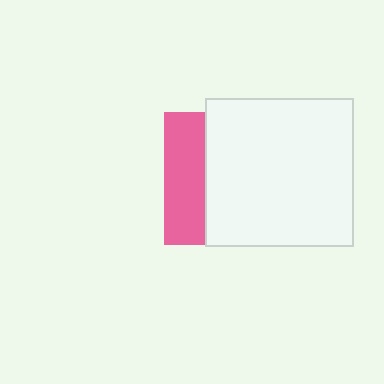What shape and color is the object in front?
The object in front is a white square.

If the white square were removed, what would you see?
You would see the complete pink square.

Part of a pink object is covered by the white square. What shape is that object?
It is a square.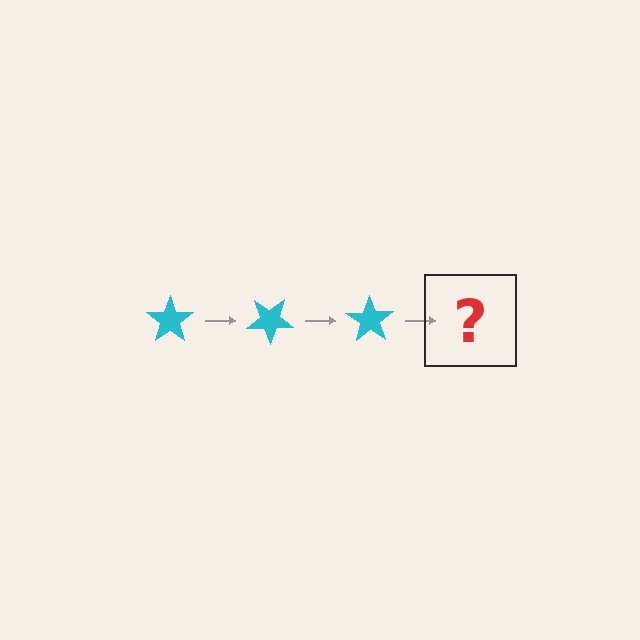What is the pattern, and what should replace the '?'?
The pattern is that the star rotates 35 degrees each step. The '?' should be a cyan star rotated 105 degrees.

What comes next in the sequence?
The next element should be a cyan star rotated 105 degrees.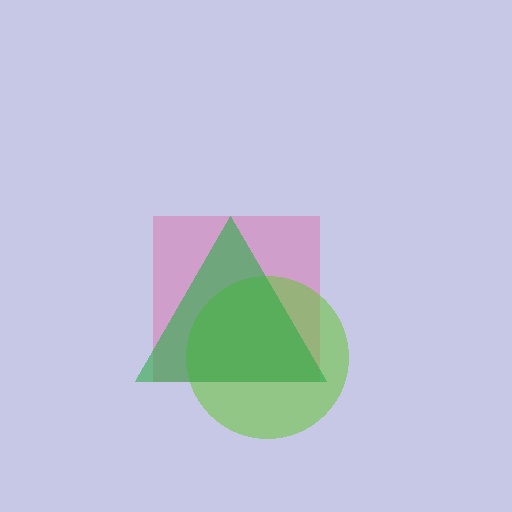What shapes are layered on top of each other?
The layered shapes are: a pink square, a lime circle, a green triangle.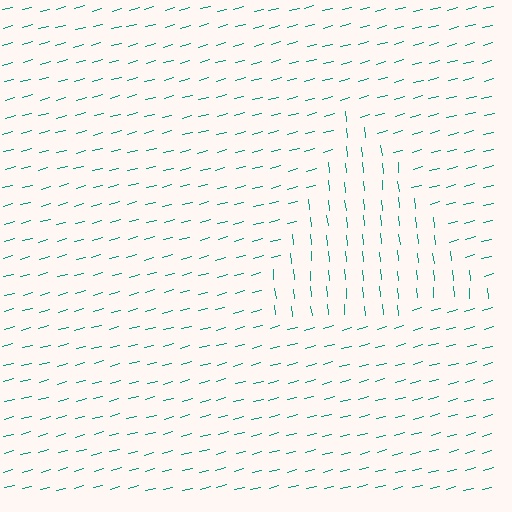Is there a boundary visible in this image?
Yes, there is a texture boundary formed by a change in line orientation.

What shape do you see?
I see a triangle.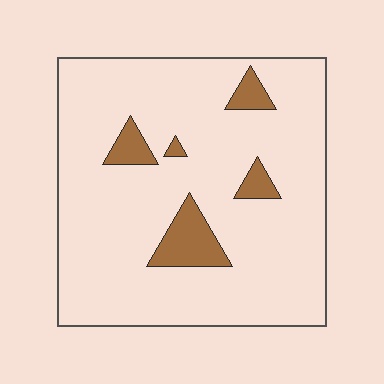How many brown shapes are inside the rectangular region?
5.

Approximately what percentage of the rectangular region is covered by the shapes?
Approximately 10%.